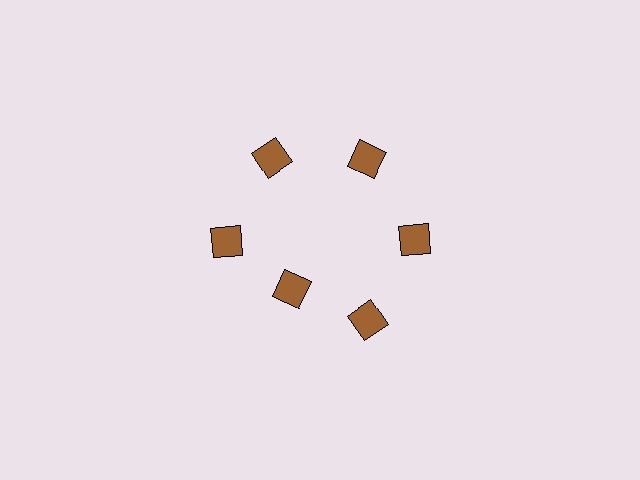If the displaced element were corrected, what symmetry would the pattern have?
It would have 6-fold rotational symmetry — the pattern would map onto itself every 60 degrees.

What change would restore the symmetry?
The symmetry would be restored by moving it outward, back onto the ring so that all 6 diamonds sit at equal angles and equal distance from the center.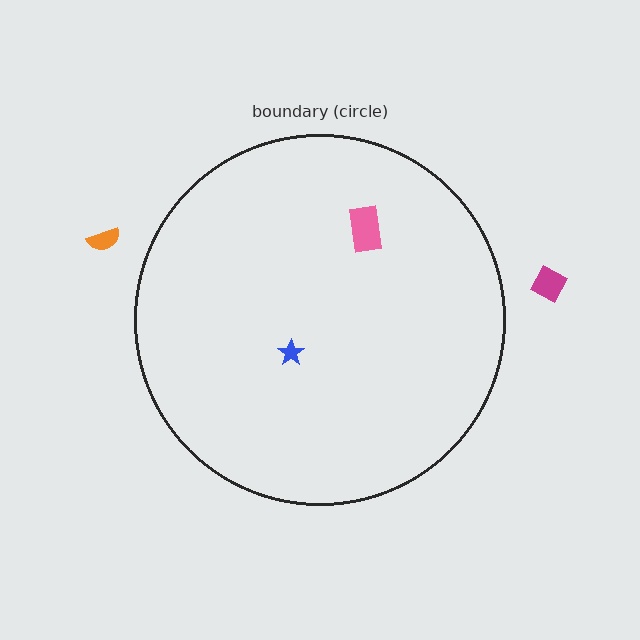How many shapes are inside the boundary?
2 inside, 2 outside.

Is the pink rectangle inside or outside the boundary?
Inside.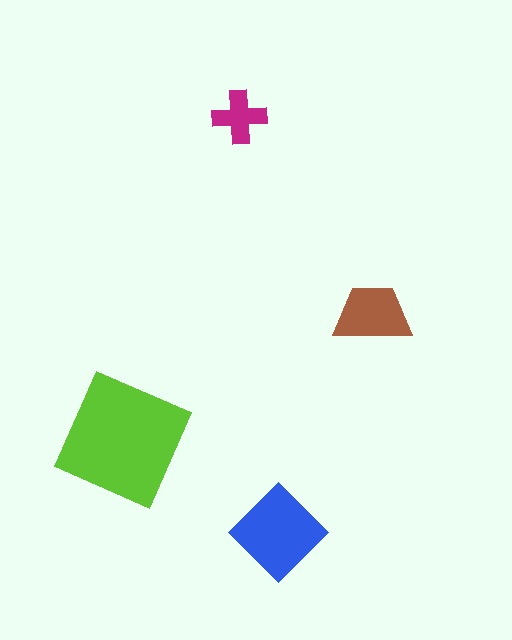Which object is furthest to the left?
The lime square is leftmost.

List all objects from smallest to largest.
The magenta cross, the brown trapezoid, the blue diamond, the lime square.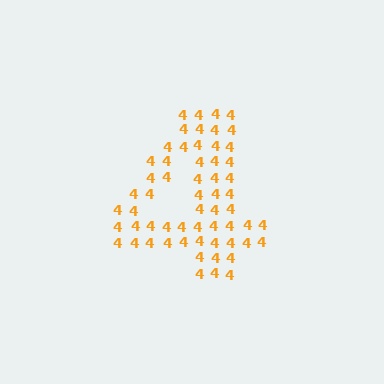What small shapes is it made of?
It is made of small digit 4's.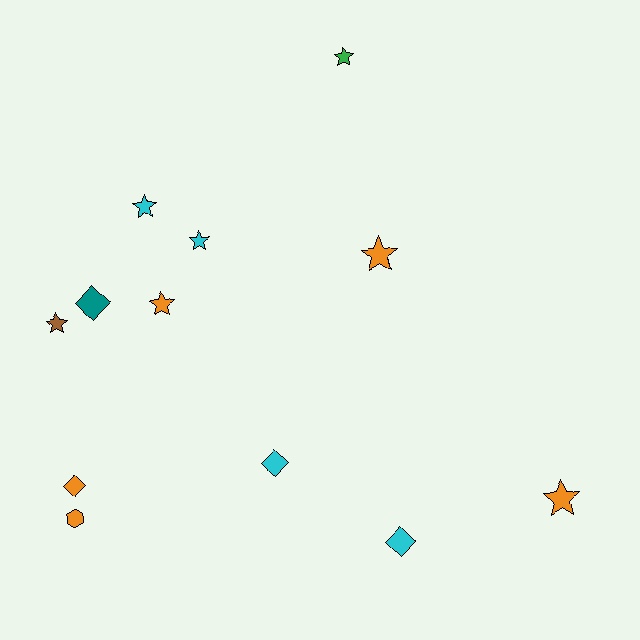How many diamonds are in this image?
There are 4 diamonds.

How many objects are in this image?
There are 12 objects.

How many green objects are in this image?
There is 1 green object.